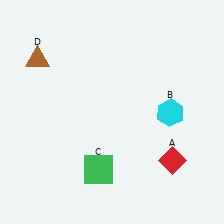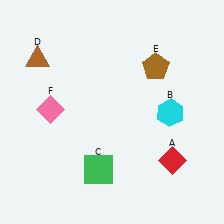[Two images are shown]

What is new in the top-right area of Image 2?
A brown pentagon (E) was added in the top-right area of Image 2.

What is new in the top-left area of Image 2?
A pink diamond (F) was added in the top-left area of Image 2.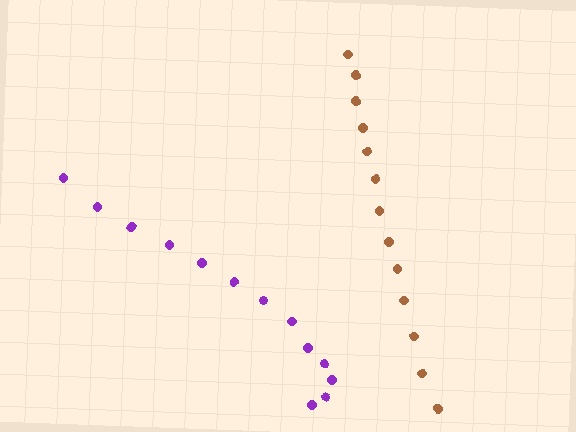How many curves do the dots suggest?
There are 2 distinct paths.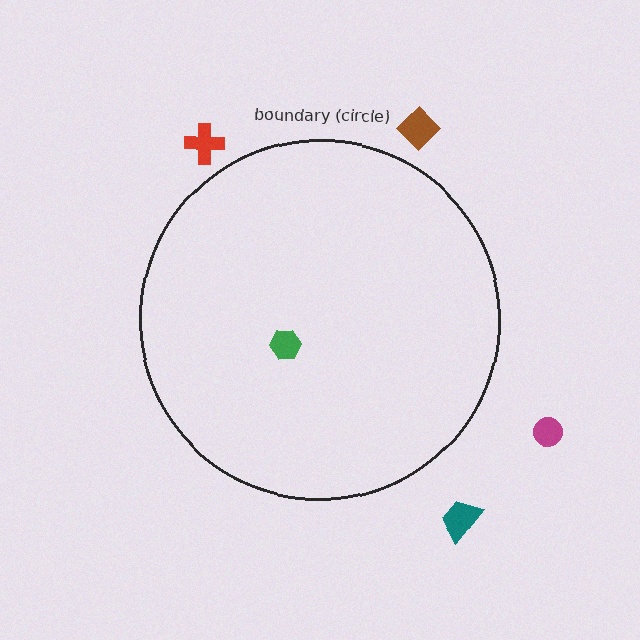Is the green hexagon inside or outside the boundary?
Inside.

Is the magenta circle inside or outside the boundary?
Outside.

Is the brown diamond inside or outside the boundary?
Outside.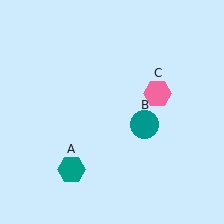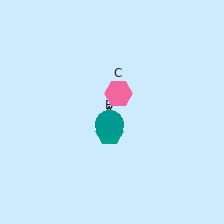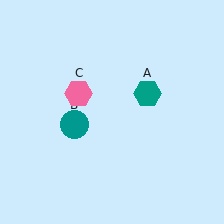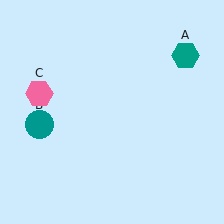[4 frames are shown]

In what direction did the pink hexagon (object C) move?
The pink hexagon (object C) moved left.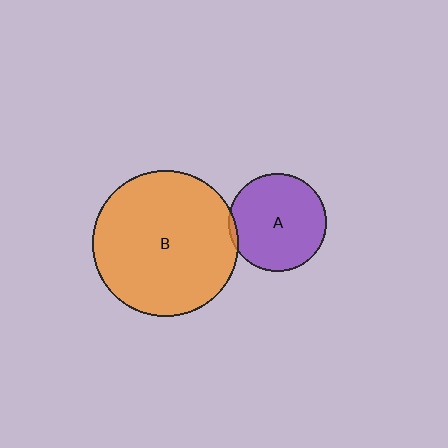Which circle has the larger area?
Circle B (orange).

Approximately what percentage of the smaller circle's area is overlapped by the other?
Approximately 5%.